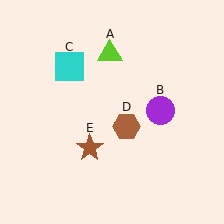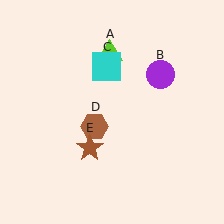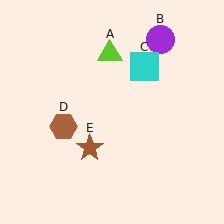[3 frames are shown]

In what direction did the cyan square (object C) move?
The cyan square (object C) moved right.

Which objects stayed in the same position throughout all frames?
Lime triangle (object A) and brown star (object E) remained stationary.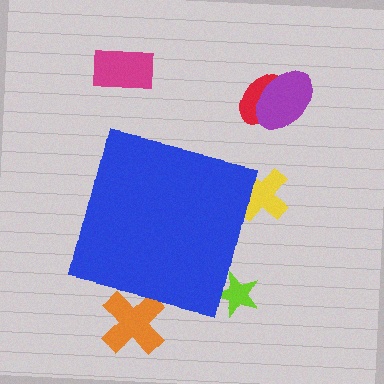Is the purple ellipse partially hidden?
No, the purple ellipse is fully visible.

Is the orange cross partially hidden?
Yes, the orange cross is partially hidden behind the blue square.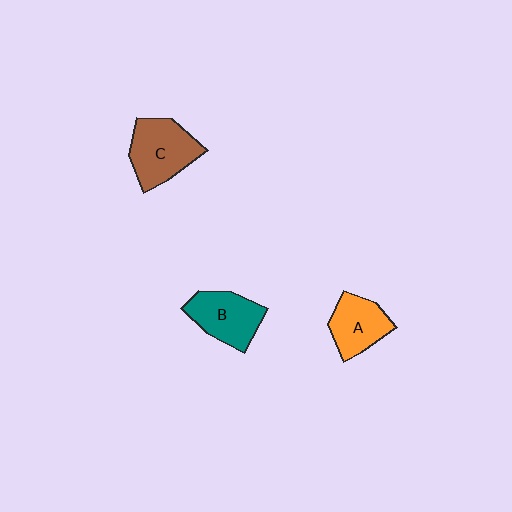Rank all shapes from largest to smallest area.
From largest to smallest: C (brown), B (teal), A (orange).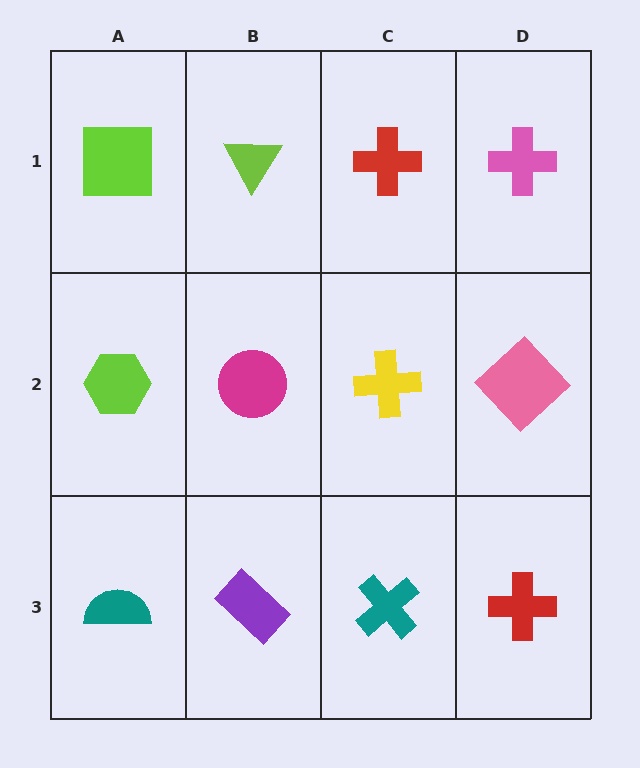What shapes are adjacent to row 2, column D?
A pink cross (row 1, column D), a red cross (row 3, column D), a yellow cross (row 2, column C).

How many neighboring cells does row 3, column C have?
3.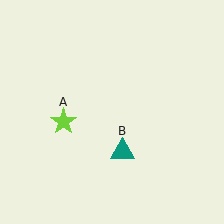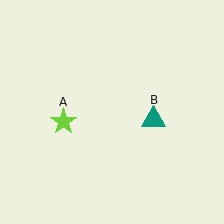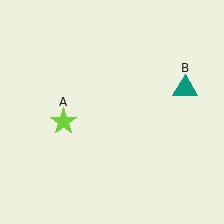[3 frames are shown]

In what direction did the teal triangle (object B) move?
The teal triangle (object B) moved up and to the right.